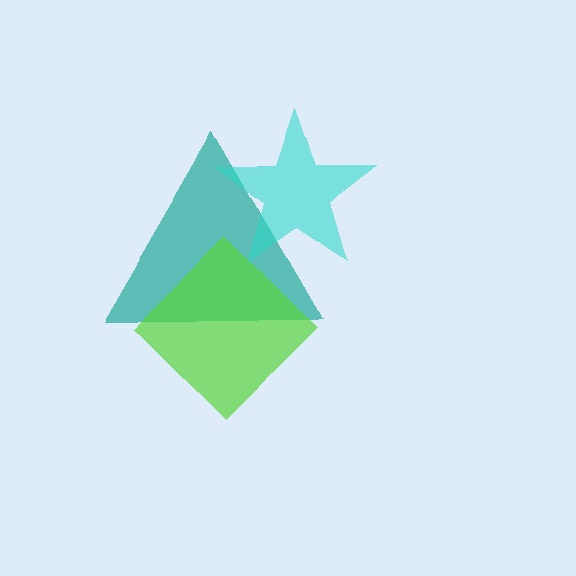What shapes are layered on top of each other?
The layered shapes are: a teal triangle, a lime diamond, a cyan star.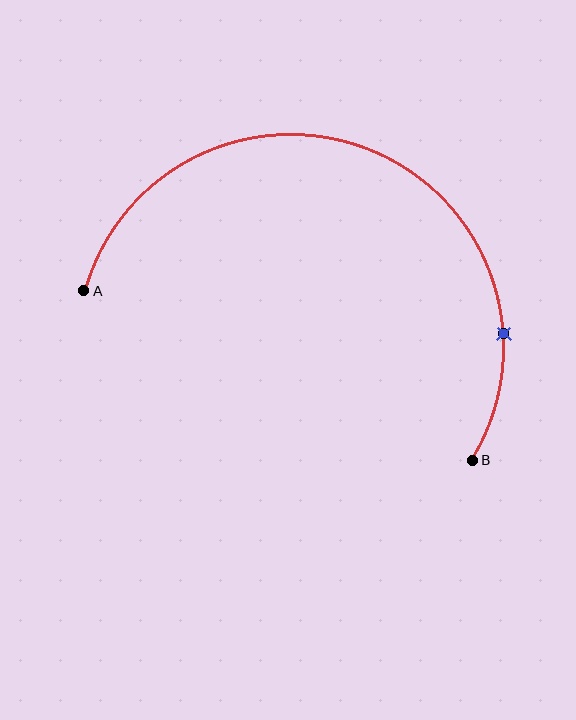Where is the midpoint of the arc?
The arc midpoint is the point on the curve farthest from the straight line joining A and B. It sits above that line.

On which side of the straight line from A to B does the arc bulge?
The arc bulges above the straight line connecting A and B.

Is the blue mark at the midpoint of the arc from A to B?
No. The blue mark lies on the arc but is closer to endpoint B. The arc midpoint would be at the point on the curve equidistant along the arc from both A and B.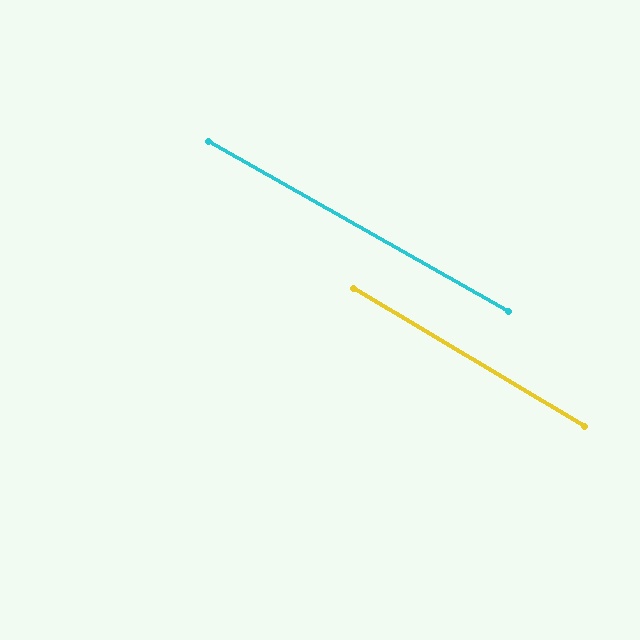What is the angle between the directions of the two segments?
Approximately 1 degree.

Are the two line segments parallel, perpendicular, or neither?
Parallel — their directions differ by only 1.4°.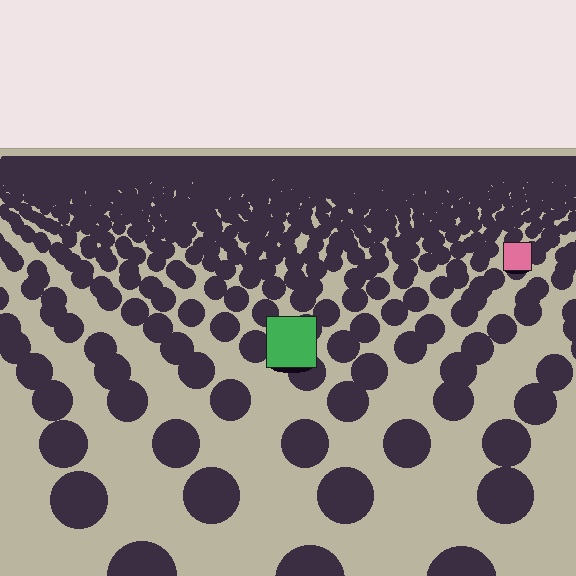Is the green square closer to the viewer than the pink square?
Yes. The green square is closer — you can tell from the texture gradient: the ground texture is coarser near it.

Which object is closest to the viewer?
The green square is closest. The texture marks near it are larger and more spread out.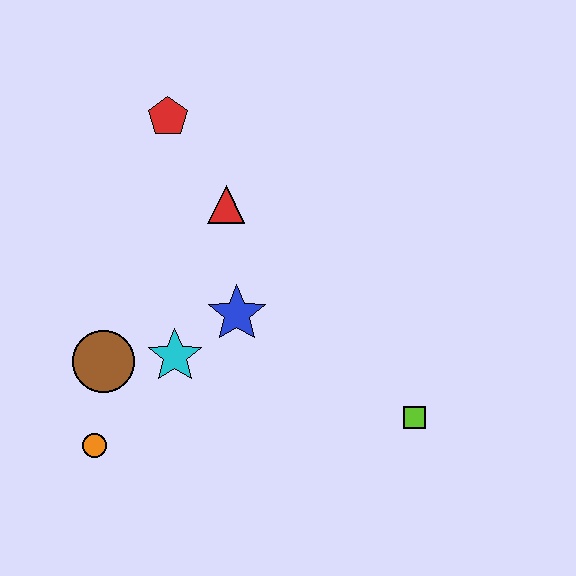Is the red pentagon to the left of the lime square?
Yes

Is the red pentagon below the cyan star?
No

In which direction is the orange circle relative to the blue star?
The orange circle is to the left of the blue star.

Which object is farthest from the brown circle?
The lime square is farthest from the brown circle.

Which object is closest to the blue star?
The cyan star is closest to the blue star.